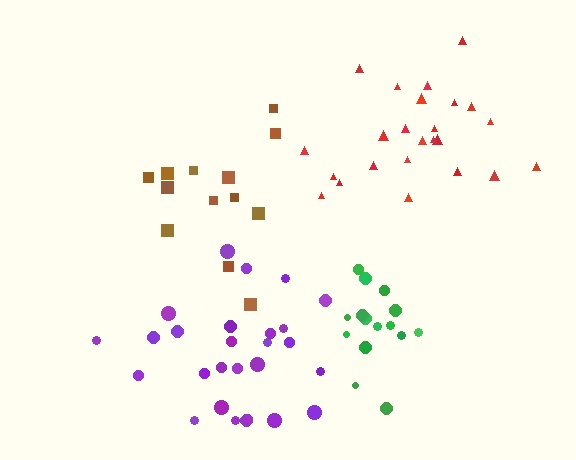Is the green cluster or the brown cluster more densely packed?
Green.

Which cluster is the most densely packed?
Green.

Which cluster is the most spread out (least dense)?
Brown.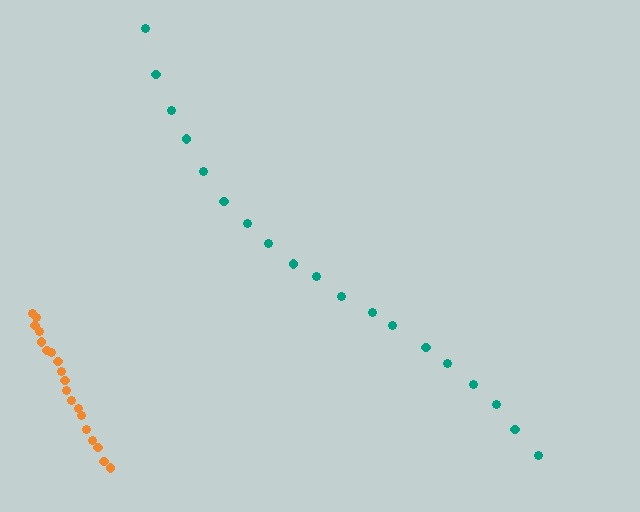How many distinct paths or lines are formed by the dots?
There are 2 distinct paths.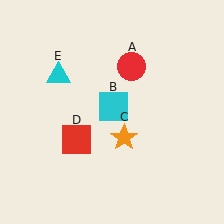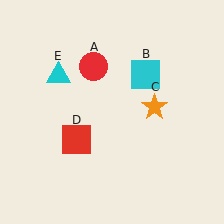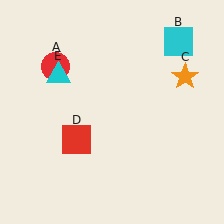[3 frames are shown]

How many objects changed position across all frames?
3 objects changed position: red circle (object A), cyan square (object B), orange star (object C).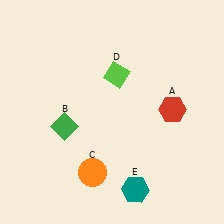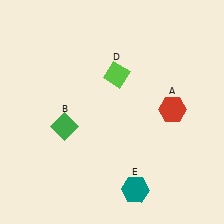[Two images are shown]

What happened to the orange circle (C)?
The orange circle (C) was removed in Image 2. It was in the bottom-left area of Image 1.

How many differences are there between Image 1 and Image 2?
There is 1 difference between the two images.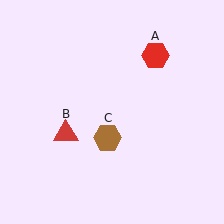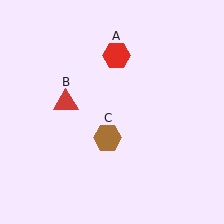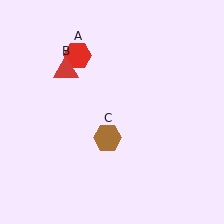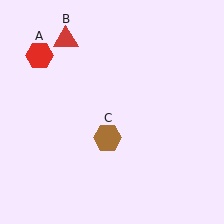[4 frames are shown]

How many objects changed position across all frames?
2 objects changed position: red hexagon (object A), red triangle (object B).